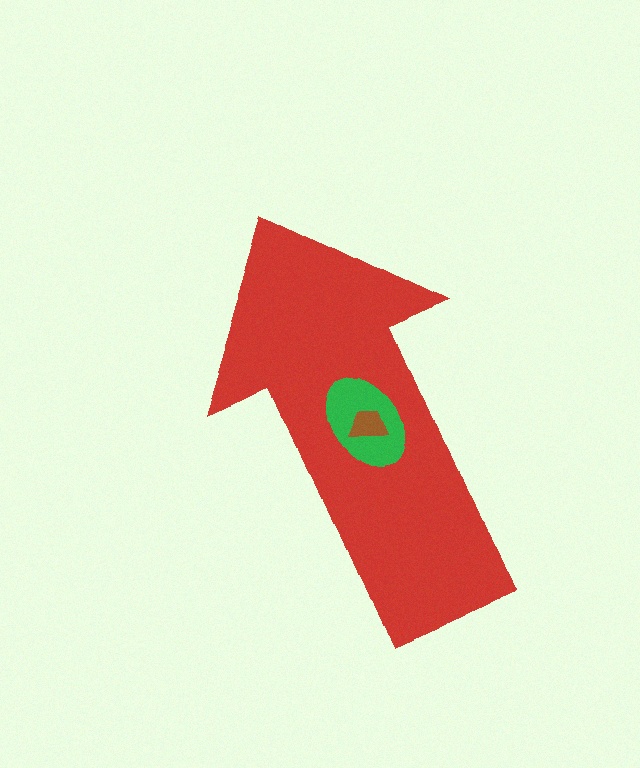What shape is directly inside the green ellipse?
The brown trapezoid.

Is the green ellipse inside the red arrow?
Yes.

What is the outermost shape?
The red arrow.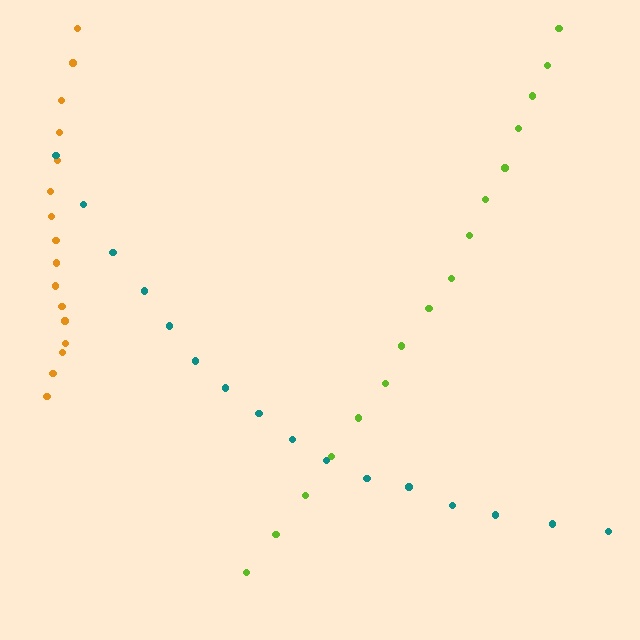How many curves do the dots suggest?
There are 3 distinct paths.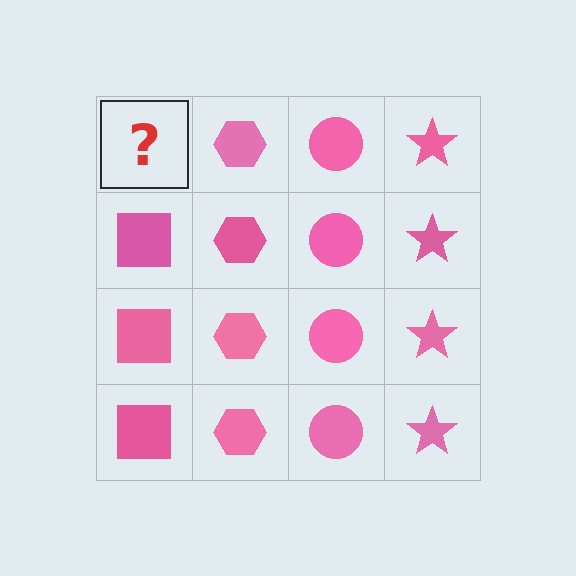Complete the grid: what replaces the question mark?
The question mark should be replaced with a pink square.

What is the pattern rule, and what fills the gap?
The rule is that each column has a consistent shape. The gap should be filled with a pink square.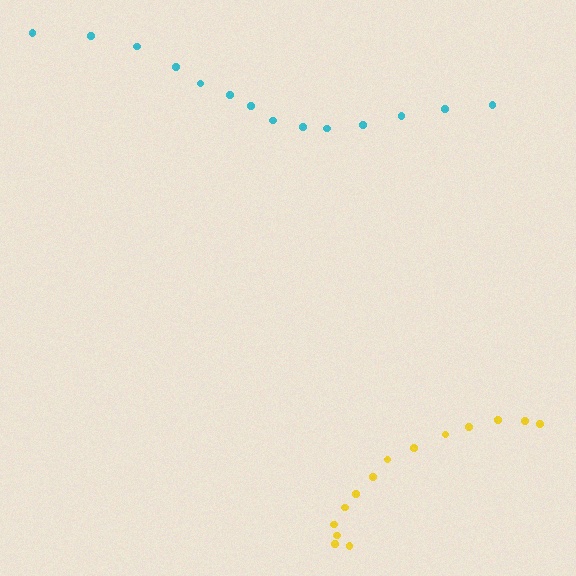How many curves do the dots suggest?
There are 2 distinct paths.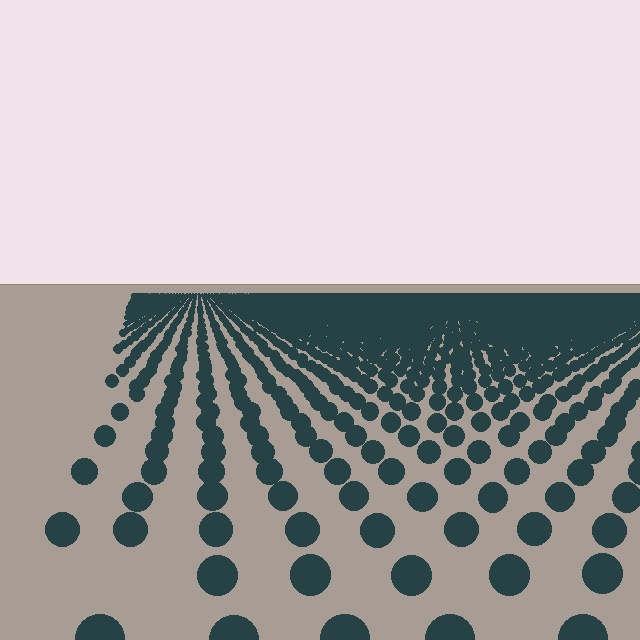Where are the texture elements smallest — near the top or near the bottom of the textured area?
Near the top.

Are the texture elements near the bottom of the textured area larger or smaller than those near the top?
Larger. Near the bottom, elements are closer to the viewer and appear at a bigger on-screen size.